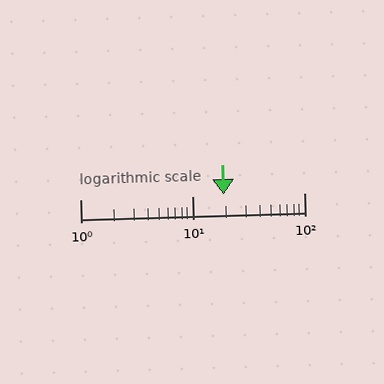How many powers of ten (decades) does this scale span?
The scale spans 2 decades, from 1 to 100.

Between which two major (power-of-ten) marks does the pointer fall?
The pointer is between 10 and 100.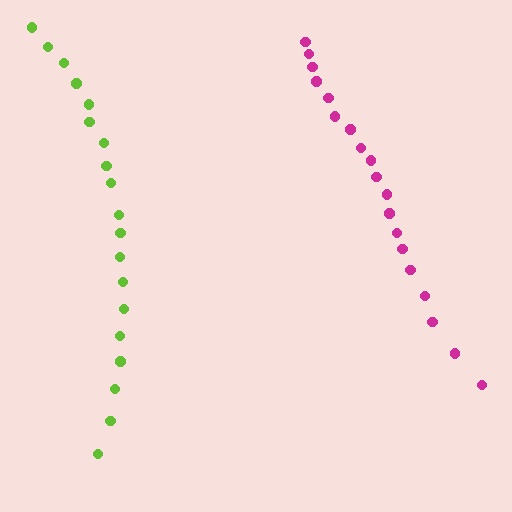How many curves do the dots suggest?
There are 2 distinct paths.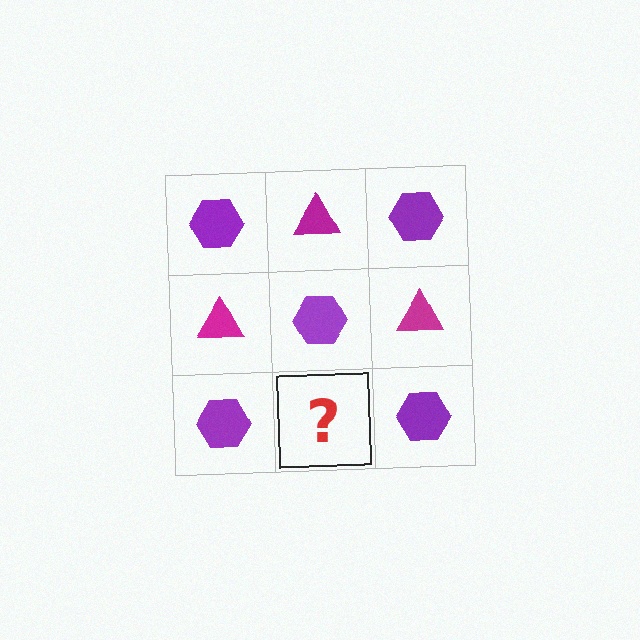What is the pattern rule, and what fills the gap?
The rule is that it alternates purple hexagon and magenta triangle in a checkerboard pattern. The gap should be filled with a magenta triangle.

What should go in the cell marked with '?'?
The missing cell should contain a magenta triangle.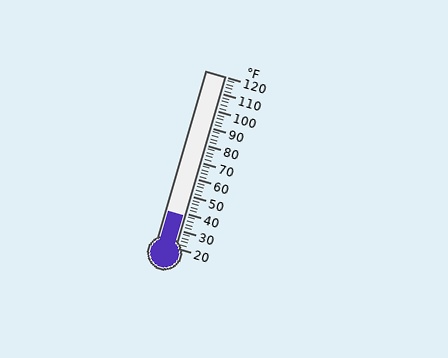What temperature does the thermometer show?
The thermometer shows approximately 38°F.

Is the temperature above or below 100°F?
The temperature is below 100°F.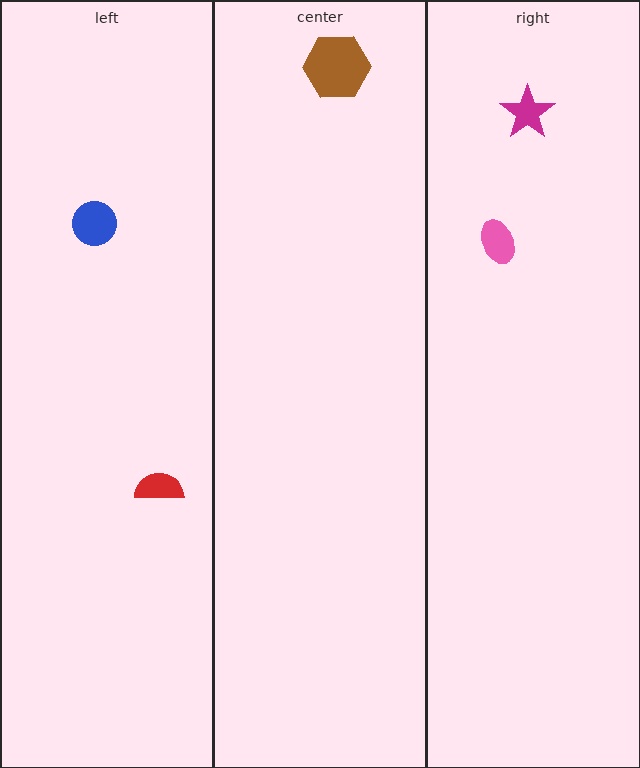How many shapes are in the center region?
1.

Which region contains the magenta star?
The right region.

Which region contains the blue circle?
The left region.